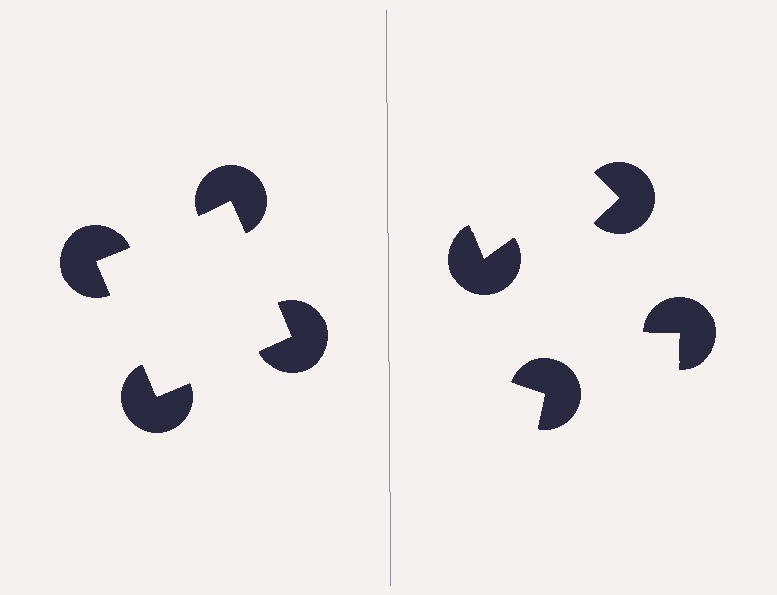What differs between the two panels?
The pac-man discs are positioned identically on both sides; only the wedge orientations differ. On the left they align to a square; on the right they are misaligned.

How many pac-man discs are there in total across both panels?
8 — 4 on each side.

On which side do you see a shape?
An illusory square appears on the left side. On the right side the wedge cuts are rotated, so no coherent shape forms.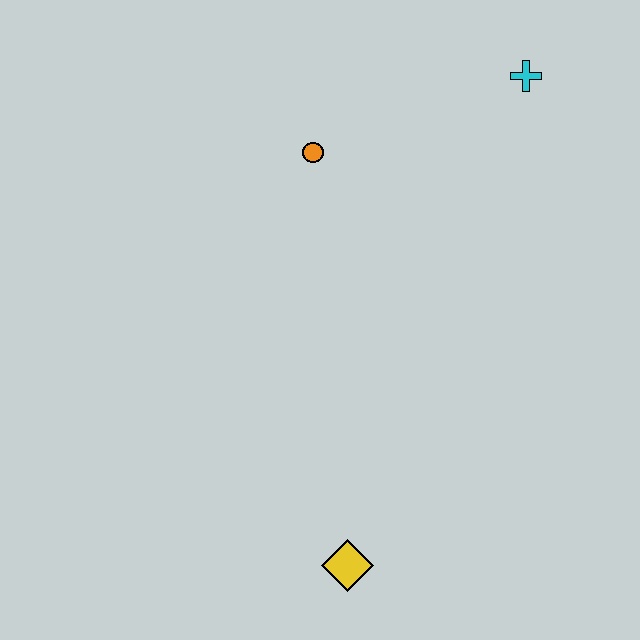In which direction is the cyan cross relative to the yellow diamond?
The cyan cross is above the yellow diamond.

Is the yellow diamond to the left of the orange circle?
No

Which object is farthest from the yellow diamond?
The cyan cross is farthest from the yellow diamond.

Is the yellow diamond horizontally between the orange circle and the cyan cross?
Yes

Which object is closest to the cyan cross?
The orange circle is closest to the cyan cross.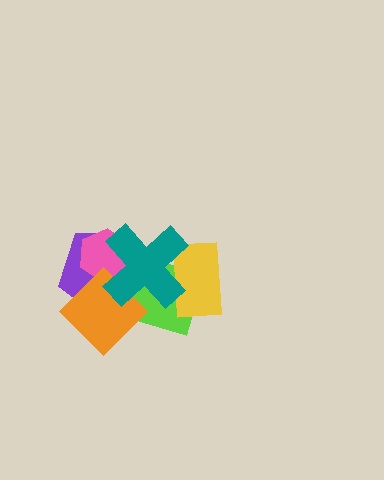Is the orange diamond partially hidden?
Yes, it is partially covered by another shape.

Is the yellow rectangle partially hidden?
Yes, it is partially covered by another shape.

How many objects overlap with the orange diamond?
4 objects overlap with the orange diamond.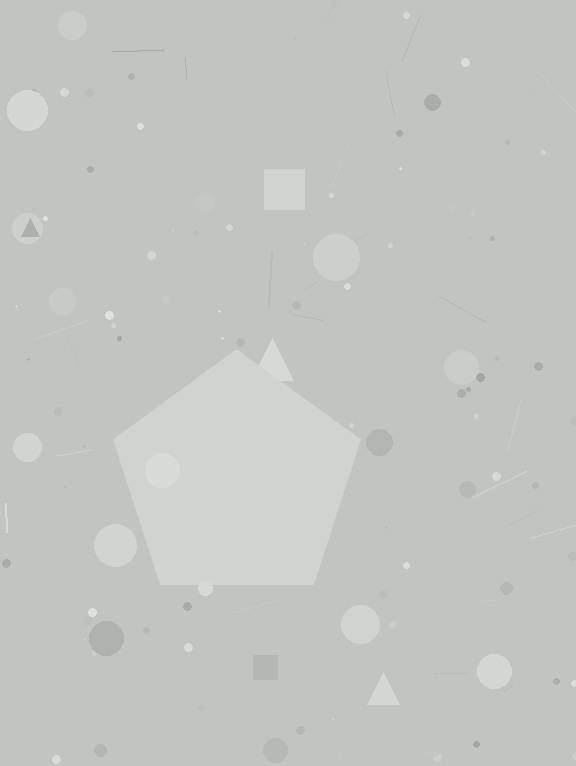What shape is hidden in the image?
A pentagon is hidden in the image.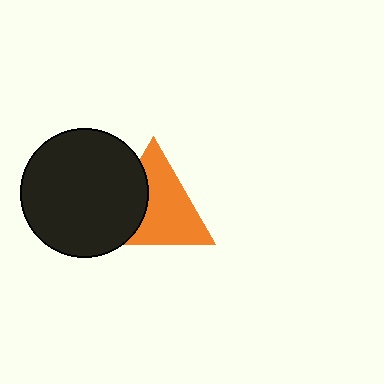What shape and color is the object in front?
The object in front is a black circle.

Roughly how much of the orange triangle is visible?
Most of it is visible (roughly 65%).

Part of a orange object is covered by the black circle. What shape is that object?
It is a triangle.